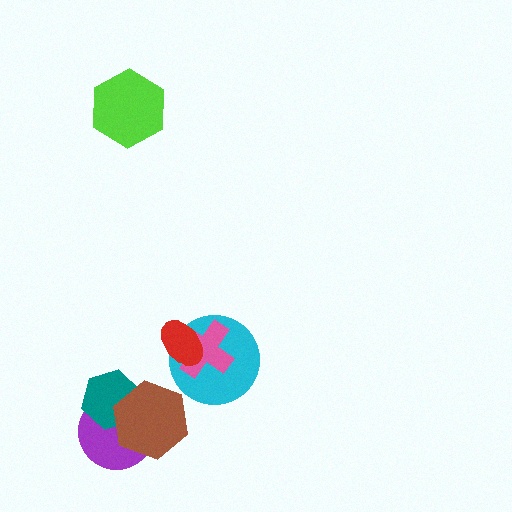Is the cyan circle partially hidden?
Yes, it is partially covered by another shape.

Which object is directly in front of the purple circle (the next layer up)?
The teal hexagon is directly in front of the purple circle.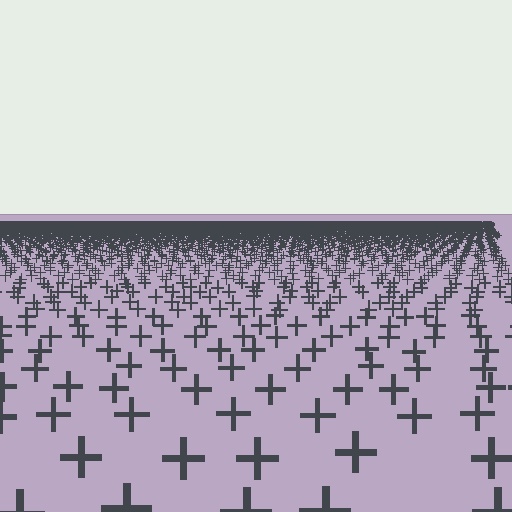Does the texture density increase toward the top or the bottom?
Density increases toward the top.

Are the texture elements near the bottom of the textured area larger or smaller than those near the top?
Larger. Near the bottom, elements are closer to the viewer and appear at a bigger on-screen size.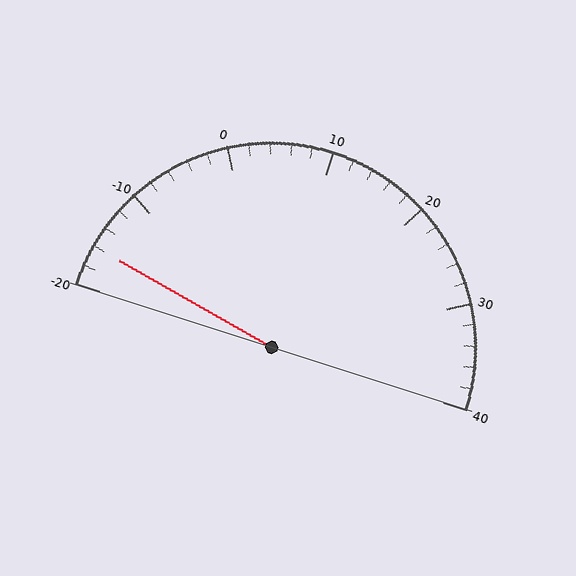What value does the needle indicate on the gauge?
The needle indicates approximately -16.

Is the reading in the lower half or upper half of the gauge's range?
The reading is in the lower half of the range (-20 to 40).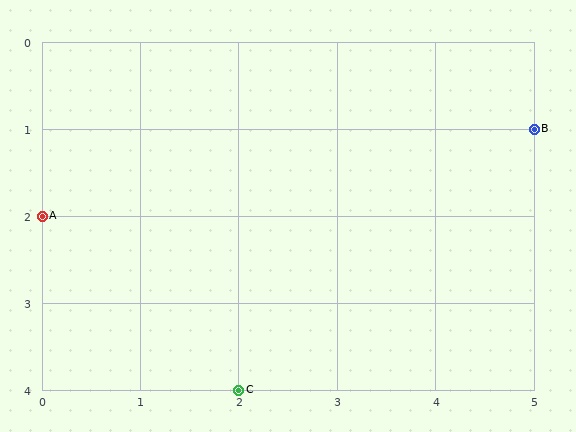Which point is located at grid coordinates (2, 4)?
Point C is at (2, 4).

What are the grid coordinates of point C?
Point C is at grid coordinates (2, 4).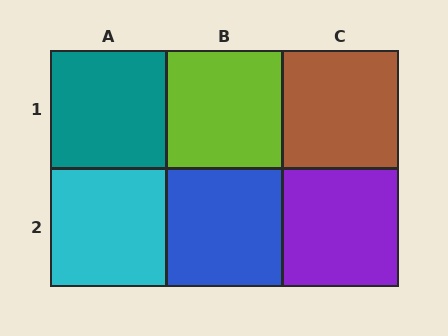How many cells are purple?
1 cell is purple.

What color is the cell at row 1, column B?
Lime.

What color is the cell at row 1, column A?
Teal.